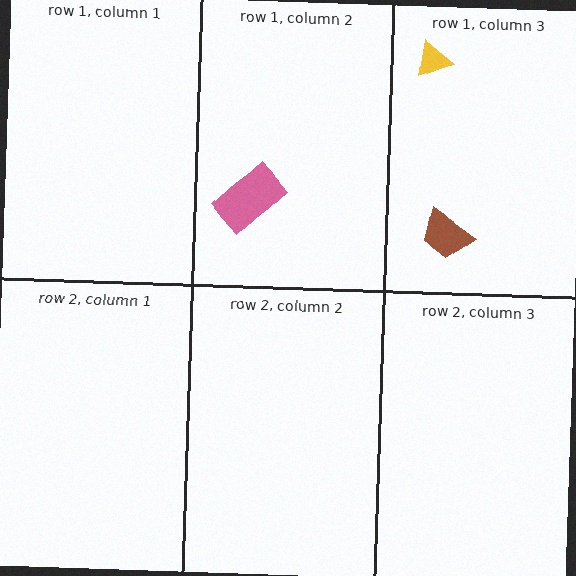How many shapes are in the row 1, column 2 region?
1.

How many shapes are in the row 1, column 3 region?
2.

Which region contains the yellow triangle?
The row 1, column 3 region.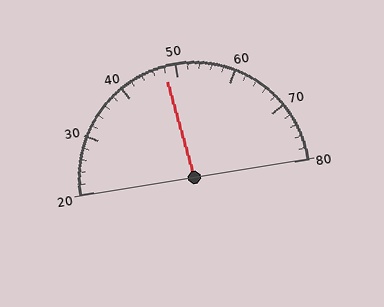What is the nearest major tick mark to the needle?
The nearest major tick mark is 50.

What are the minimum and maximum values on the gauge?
The gauge ranges from 20 to 80.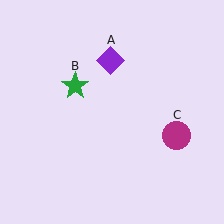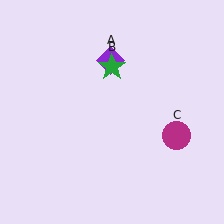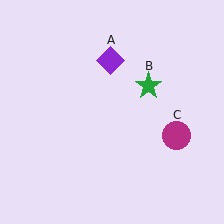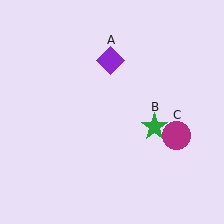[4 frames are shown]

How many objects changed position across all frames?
1 object changed position: green star (object B).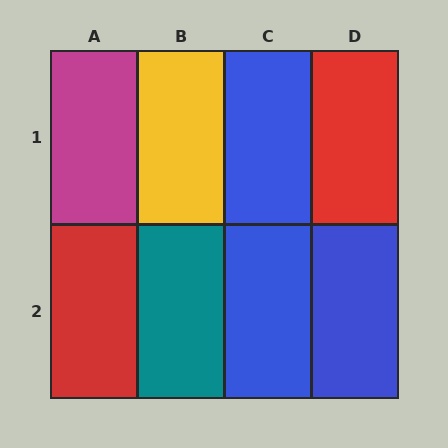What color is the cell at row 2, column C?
Blue.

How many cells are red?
2 cells are red.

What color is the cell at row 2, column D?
Blue.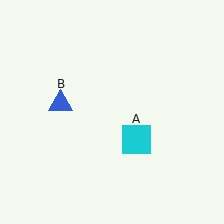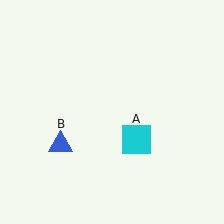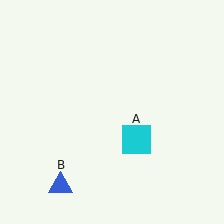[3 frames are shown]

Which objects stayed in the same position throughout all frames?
Cyan square (object A) remained stationary.